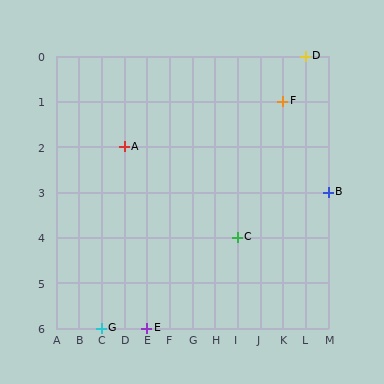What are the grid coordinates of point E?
Point E is at grid coordinates (E, 6).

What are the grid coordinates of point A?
Point A is at grid coordinates (D, 2).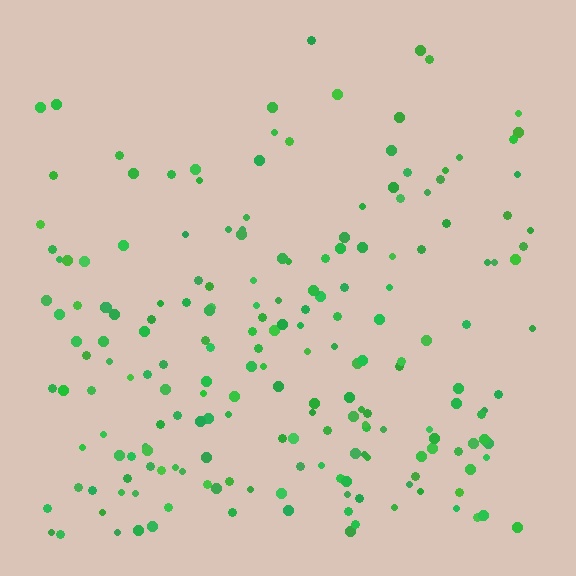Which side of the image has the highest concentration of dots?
The bottom.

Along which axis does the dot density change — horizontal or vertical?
Vertical.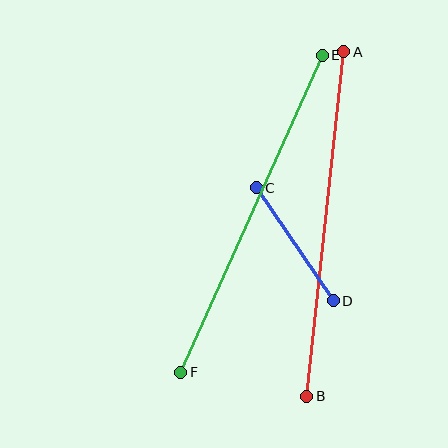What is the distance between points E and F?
The distance is approximately 347 pixels.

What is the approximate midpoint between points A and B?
The midpoint is at approximately (325, 224) pixels.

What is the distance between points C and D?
The distance is approximately 137 pixels.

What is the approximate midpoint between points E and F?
The midpoint is at approximately (252, 214) pixels.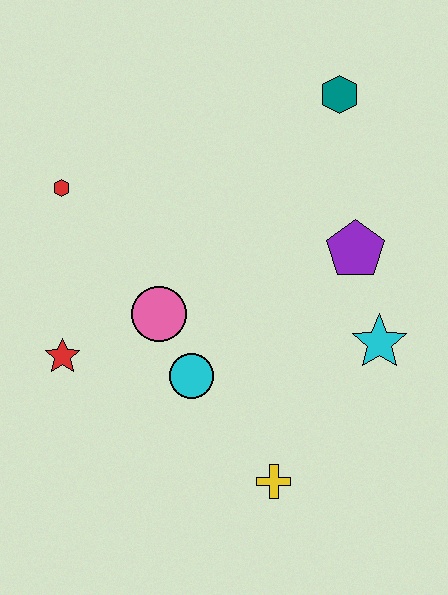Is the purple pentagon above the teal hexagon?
No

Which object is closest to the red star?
The pink circle is closest to the red star.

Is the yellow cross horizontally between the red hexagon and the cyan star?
Yes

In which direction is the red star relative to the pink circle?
The red star is to the left of the pink circle.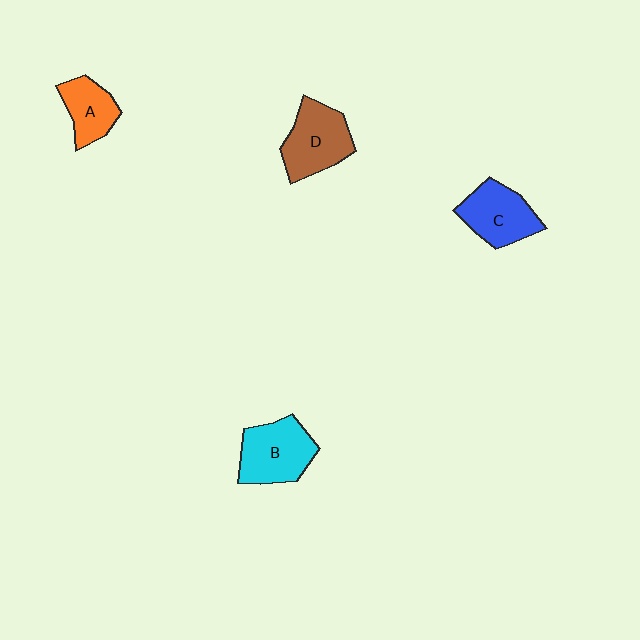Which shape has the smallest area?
Shape A (orange).